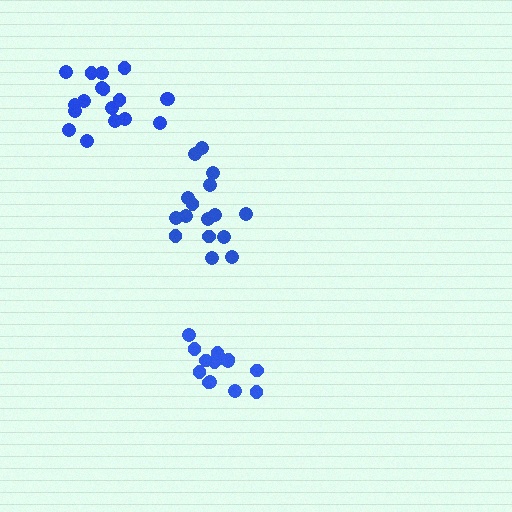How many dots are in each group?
Group 1: 14 dots, Group 2: 16 dots, Group 3: 18 dots (48 total).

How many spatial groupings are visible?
There are 3 spatial groupings.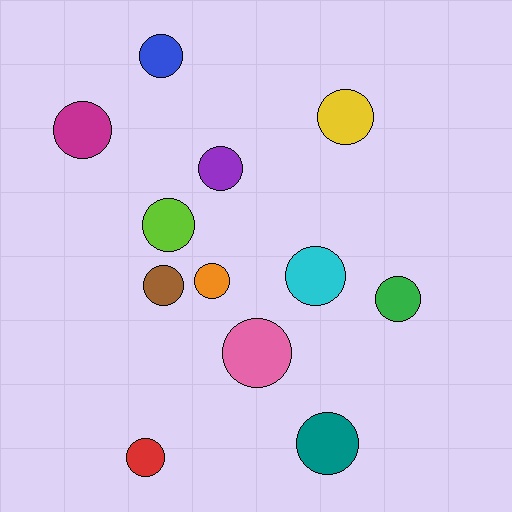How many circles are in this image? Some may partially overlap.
There are 12 circles.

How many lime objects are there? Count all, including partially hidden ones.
There is 1 lime object.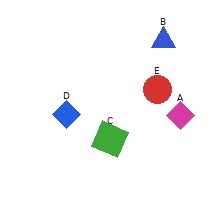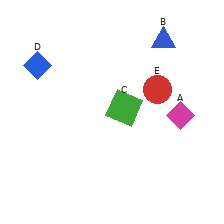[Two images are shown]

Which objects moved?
The objects that moved are: the green square (C), the blue diamond (D).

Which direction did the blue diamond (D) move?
The blue diamond (D) moved up.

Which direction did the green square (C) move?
The green square (C) moved up.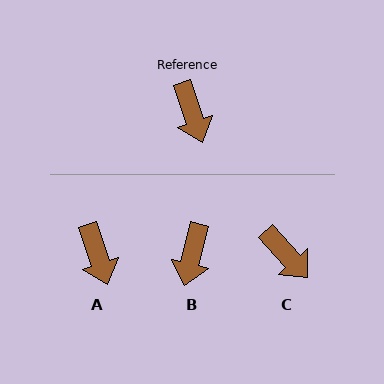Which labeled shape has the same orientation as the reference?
A.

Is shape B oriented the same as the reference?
No, it is off by about 32 degrees.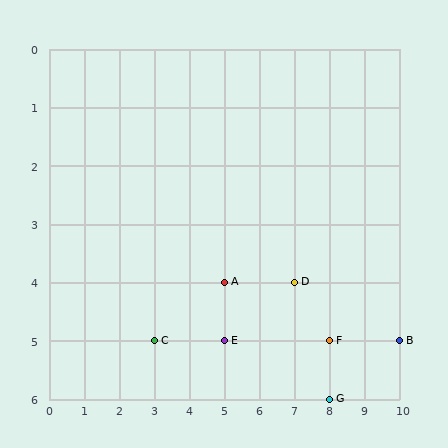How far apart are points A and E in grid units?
Points A and E are 1 row apart.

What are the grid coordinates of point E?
Point E is at grid coordinates (5, 5).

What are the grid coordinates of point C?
Point C is at grid coordinates (3, 5).